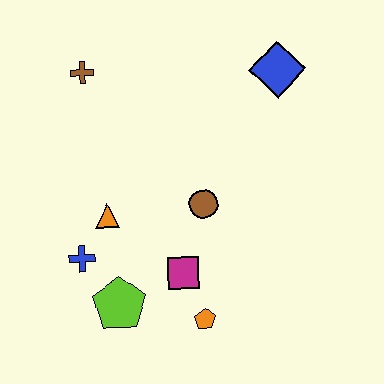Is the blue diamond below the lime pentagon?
No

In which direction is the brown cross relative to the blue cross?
The brown cross is above the blue cross.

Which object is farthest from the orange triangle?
The blue diamond is farthest from the orange triangle.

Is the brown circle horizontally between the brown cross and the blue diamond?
Yes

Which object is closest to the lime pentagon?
The blue cross is closest to the lime pentagon.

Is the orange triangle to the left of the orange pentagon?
Yes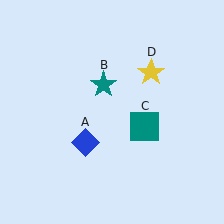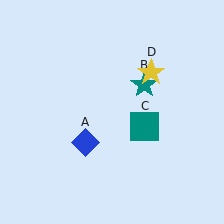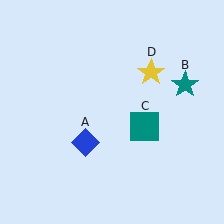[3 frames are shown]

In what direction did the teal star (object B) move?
The teal star (object B) moved right.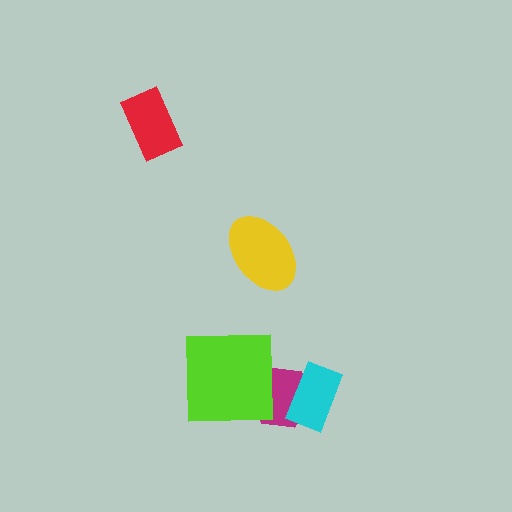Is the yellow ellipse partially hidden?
No, no other shape covers it.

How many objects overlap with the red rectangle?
0 objects overlap with the red rectangle.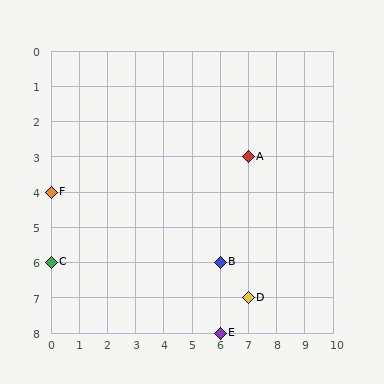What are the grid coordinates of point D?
Point D is at grid coordinates (7, 7).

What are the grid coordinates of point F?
Point F is at grid coordinates (0, 4).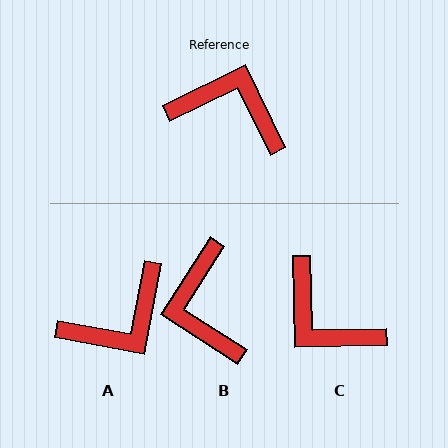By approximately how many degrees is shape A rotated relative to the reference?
Approximately 127 degrees clockwise.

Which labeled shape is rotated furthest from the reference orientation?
C, about 155 degrees away.